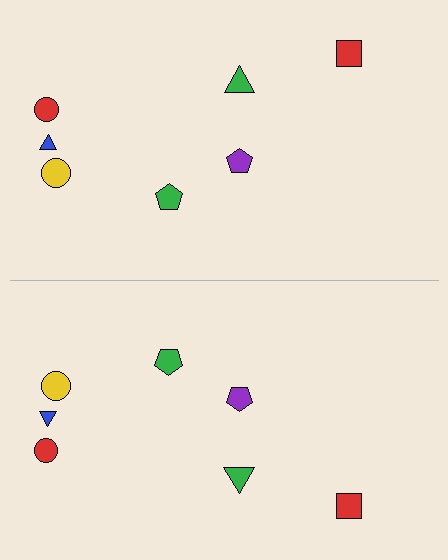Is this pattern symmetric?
Yes, this pattern has bilateral (reflection) symmetry.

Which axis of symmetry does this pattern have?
The pattern has a horizontal axis of symmetry running through the center of the image.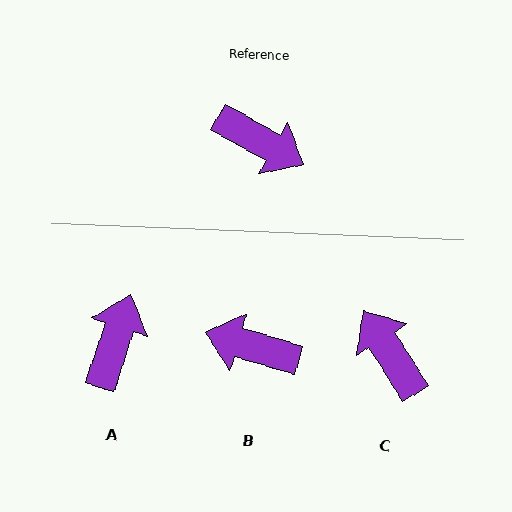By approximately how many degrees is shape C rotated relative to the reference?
Approximately 152 degrees counter-clockwise.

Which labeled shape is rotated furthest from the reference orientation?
B, about 167 degrees away.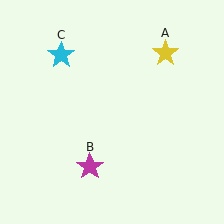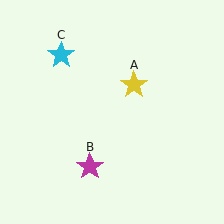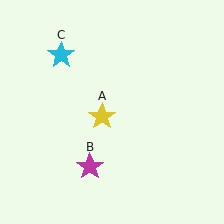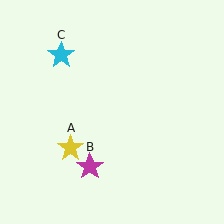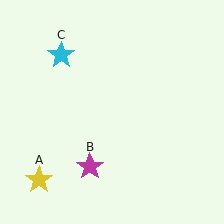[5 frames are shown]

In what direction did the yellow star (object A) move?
The yellow star (object A) moved down and to the left.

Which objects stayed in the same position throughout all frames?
Magenta star (object B) and cyan star (object C) remained stationary.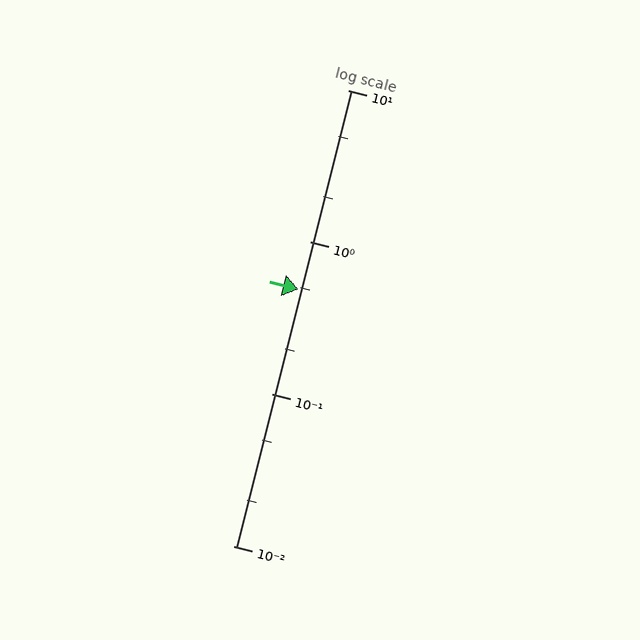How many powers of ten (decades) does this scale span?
The scale spans 3 decades, from 0.01 to 10.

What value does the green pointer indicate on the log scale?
The pointer indicates approximately 0.49.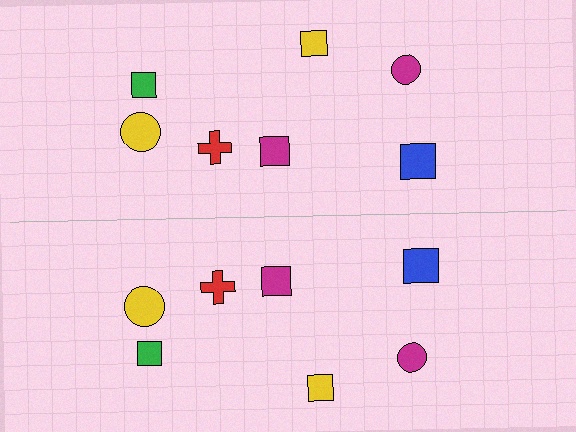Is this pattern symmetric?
Yes, this pattern has bilateral (reflection) symmetry.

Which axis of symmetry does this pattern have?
The pattern has a horizontal axis of symmetry running through the center of the image.